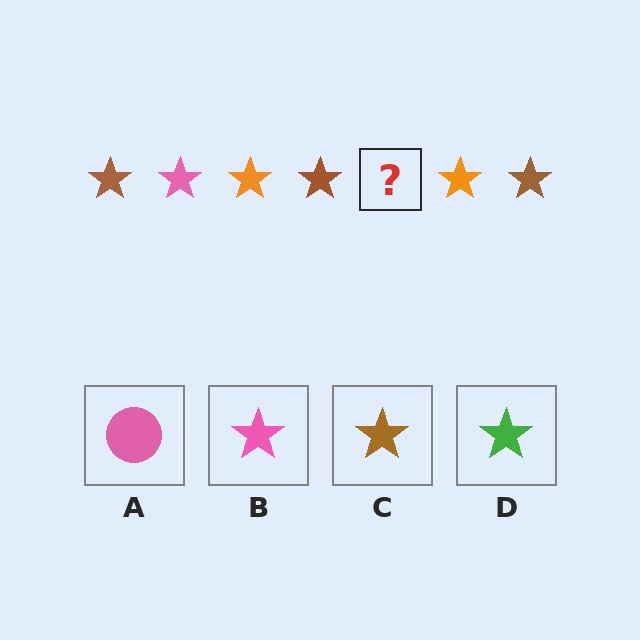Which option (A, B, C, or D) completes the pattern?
B.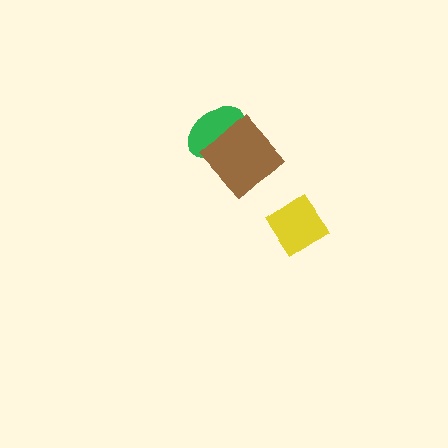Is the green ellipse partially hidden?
Yes, it is partially covered by another shape.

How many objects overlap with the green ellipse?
1 object overlaps with the green ellipse.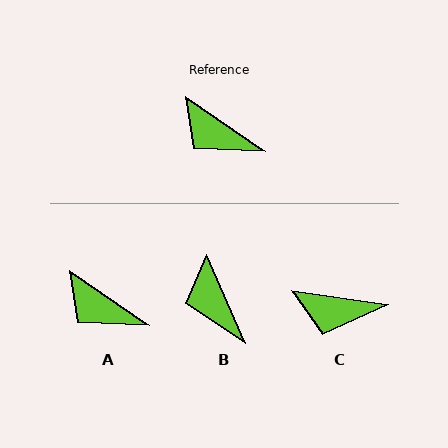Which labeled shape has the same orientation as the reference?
A.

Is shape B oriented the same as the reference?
No, it is off by about 32 degrees.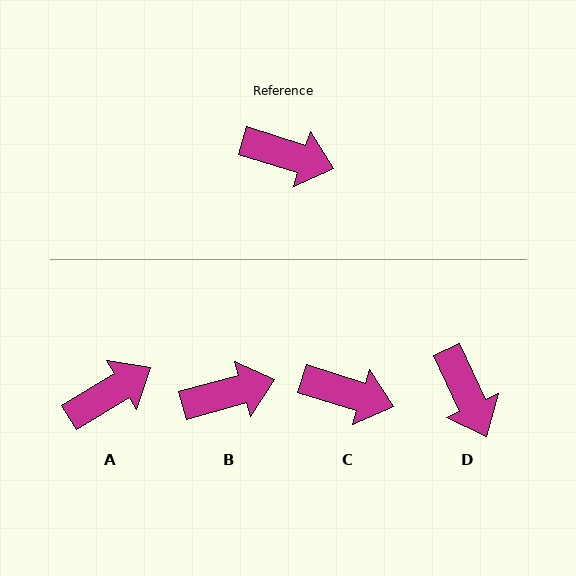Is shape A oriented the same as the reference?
No, it is off by about 48 degrees.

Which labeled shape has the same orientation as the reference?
C.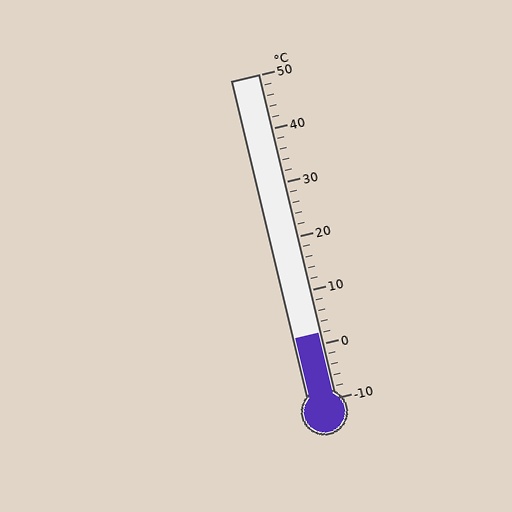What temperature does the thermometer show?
The thermometer shows approximately 2°C.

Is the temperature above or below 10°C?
The temperature is below 10°C.